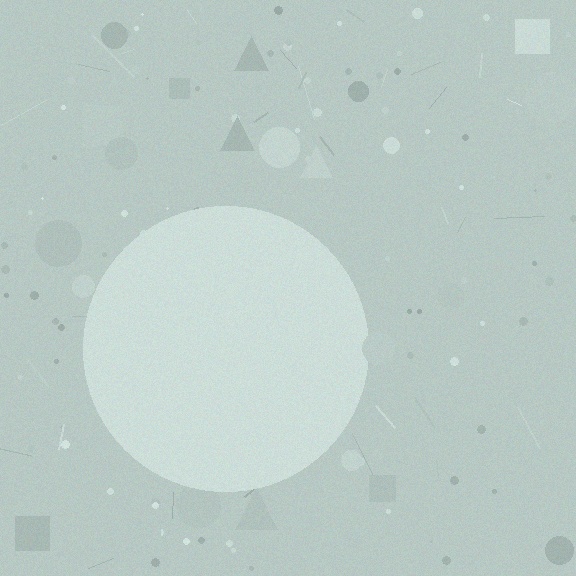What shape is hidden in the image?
A circle is hidden in the image.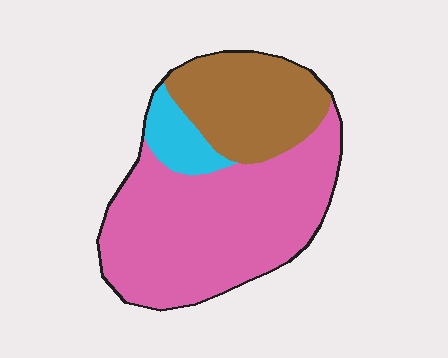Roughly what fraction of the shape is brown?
Brown takes up between a quarter and a half of the shape.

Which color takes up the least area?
Cyan, at roughly 10%.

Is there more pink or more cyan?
Pink.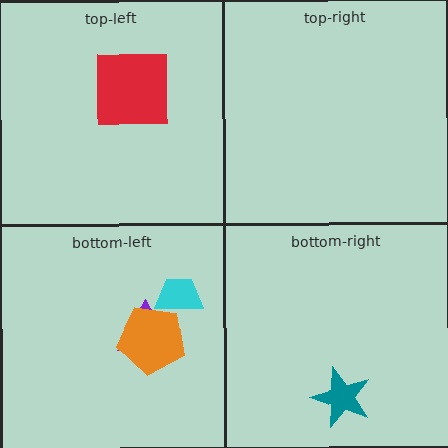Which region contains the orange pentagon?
The bottom-left region.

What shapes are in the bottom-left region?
The purple triangle, the cyan trapezoid, the orange pentagon.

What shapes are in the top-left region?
The red square.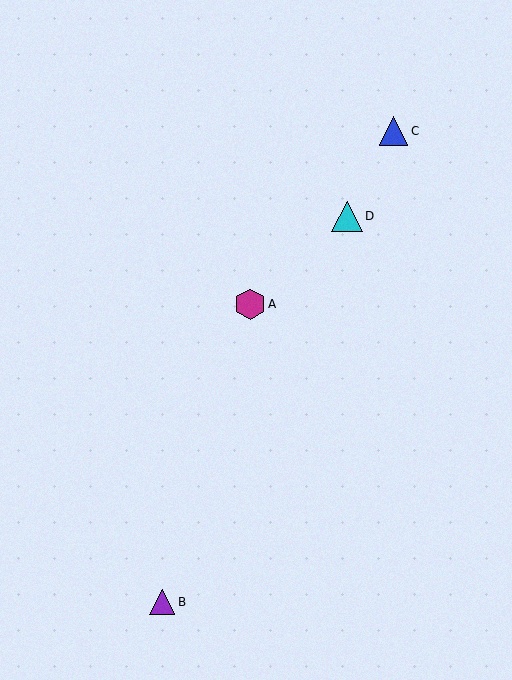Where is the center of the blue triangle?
The center of the blue triangle is at (393, 131).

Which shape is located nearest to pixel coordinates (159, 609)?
The purple triangle (labeled B) at (162, 602) is nearest to that location.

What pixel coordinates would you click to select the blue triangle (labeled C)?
Click at (393, 131) to select the blue triangle C.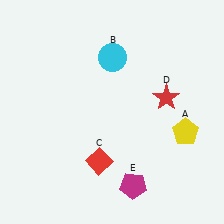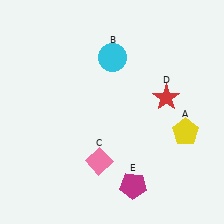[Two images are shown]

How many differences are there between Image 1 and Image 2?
There is 1 difference between the two images.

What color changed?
The diamond (C) changed from red in Image 1 to pink in Image 2.